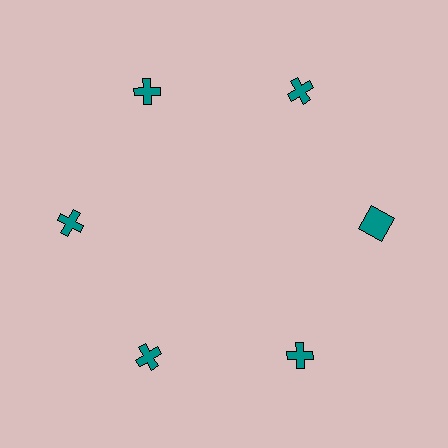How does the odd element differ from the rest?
It has a different shape: square instead of cross.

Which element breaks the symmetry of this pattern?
The teal square at roughly the 3 o'clock position breaks the symmetry. All other shapes are teal crosses.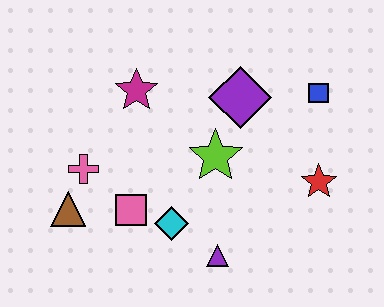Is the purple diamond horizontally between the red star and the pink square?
Yes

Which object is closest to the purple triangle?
The cyan diamond is closest to the purple triangle.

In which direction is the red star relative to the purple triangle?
The red star is to the right of the purple triangle.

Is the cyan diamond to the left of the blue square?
Yes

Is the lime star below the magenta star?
Yes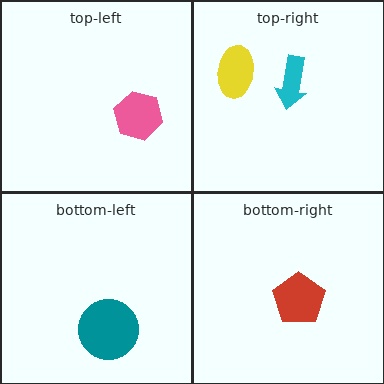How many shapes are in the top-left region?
1.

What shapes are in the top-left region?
The pink hexagon.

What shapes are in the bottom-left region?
The teal circle.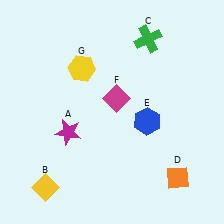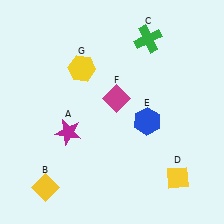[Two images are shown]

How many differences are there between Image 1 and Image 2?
There is 1 difference between the two images.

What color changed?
The diamond (D) changed from orange in Image 1 to yellow in Image 2.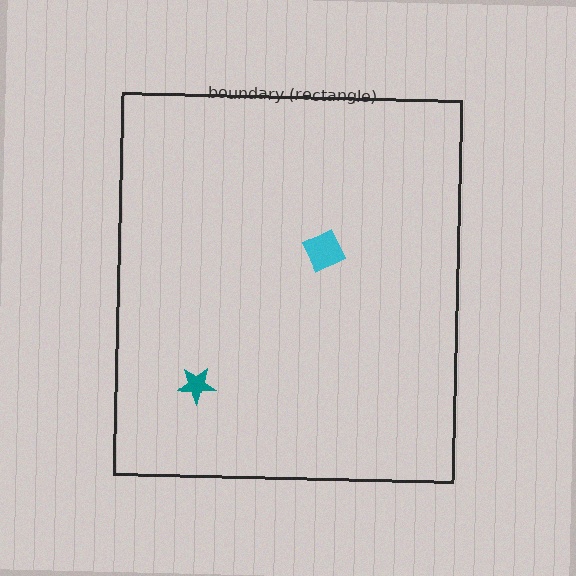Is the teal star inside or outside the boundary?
Inside.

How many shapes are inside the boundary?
2 inside, 0 outside.